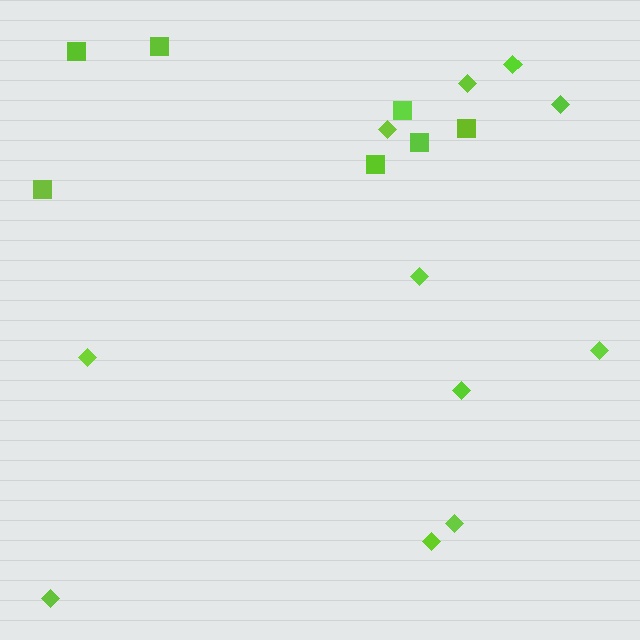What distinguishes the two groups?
There are 2 groups: one group of squares (7) and one group of diamonds (11).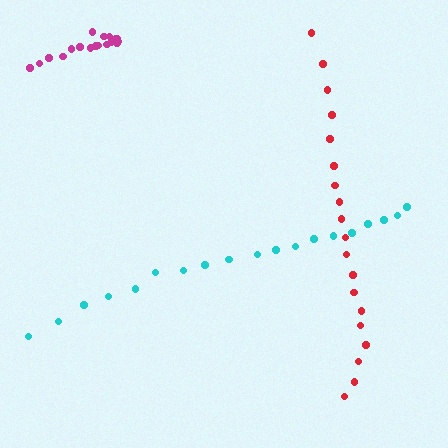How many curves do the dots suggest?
There are 3 distinct paths.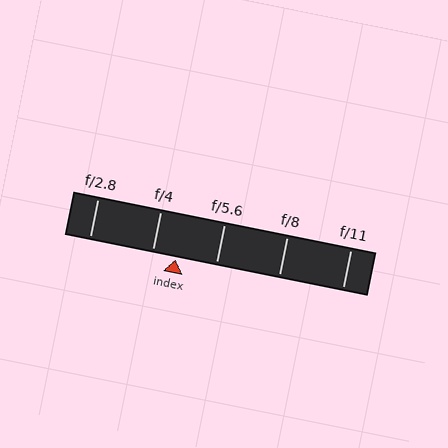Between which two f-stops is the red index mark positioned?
The index mark is between f/4 and f/5.6.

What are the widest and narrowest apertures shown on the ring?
The widest aperture shown is f/2.8 and the narrowest is f/11.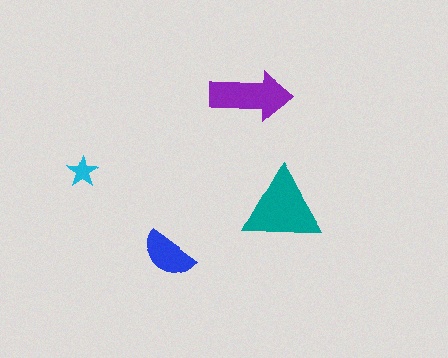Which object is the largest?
The teal triangle.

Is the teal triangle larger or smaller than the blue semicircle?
Larger.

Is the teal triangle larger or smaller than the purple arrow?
Larger.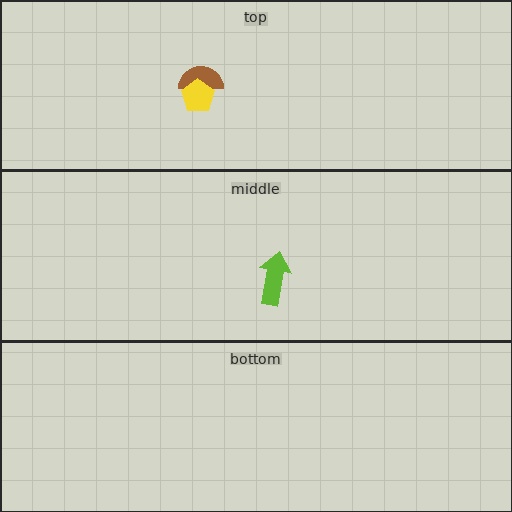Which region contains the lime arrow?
The middle region.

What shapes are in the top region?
The brown semicircle, the yellow pentagon.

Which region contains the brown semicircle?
The top region.